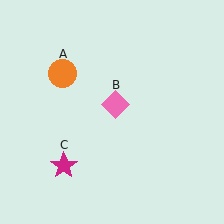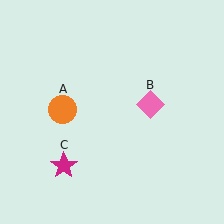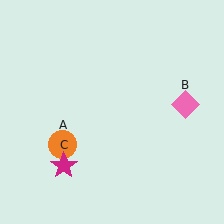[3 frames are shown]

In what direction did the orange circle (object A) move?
The orange circle (object A) moved down.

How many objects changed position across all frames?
2 objects changed position: orange circle (object A), pink diamond (object B).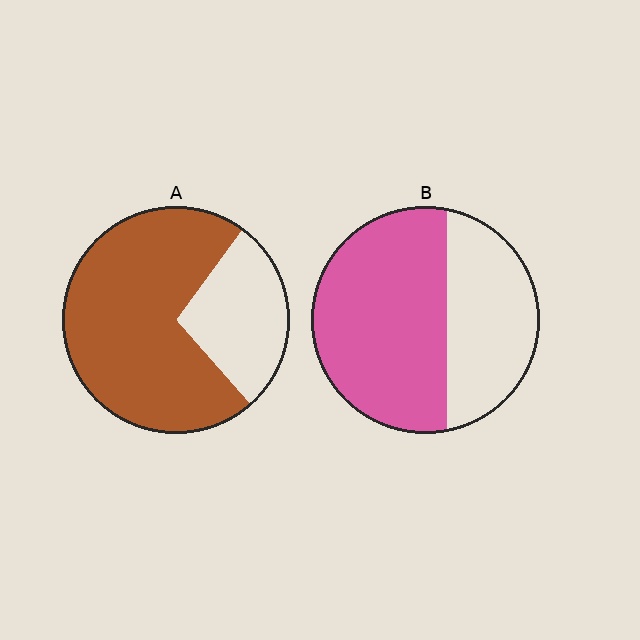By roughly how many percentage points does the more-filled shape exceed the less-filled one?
By roughly 10 percentage points (A over B).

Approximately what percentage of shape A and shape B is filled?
A is approximately 70% and B is approximately 60%.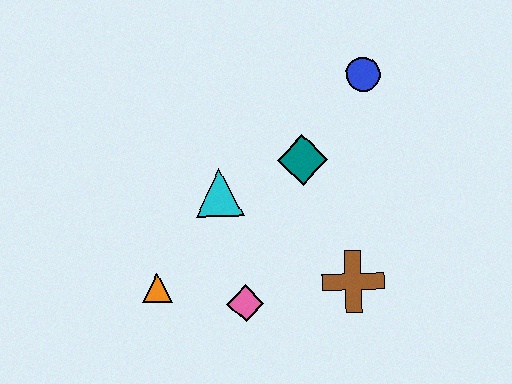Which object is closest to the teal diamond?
The cyan triangle is closest to the teal diamond.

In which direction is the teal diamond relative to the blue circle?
The teal diamond is below the blue circle.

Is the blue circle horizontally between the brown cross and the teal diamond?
No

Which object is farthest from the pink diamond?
The blue circle is farthest from the pink diamond.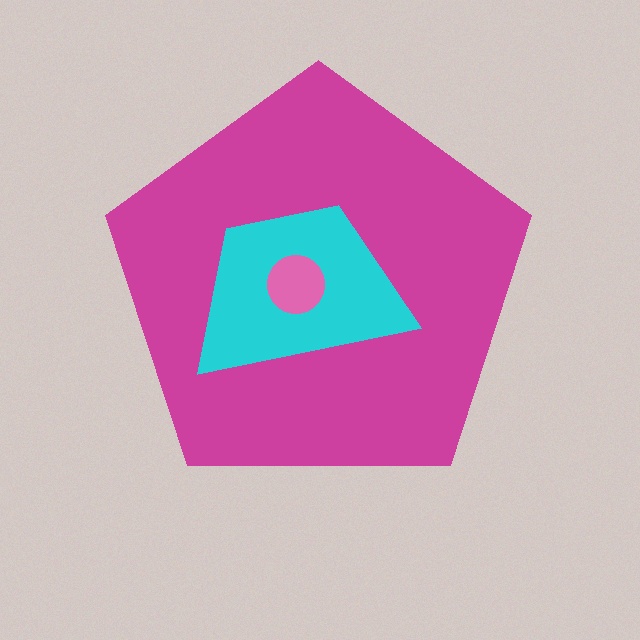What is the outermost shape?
The magenta pentagon.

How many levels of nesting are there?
3.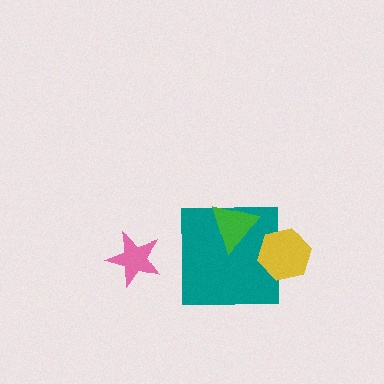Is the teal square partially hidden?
Yes, it is partially covered by another shape.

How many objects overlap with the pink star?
0 objects overlap with the pink star.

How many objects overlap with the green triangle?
1 object overlaps with the green triangle.